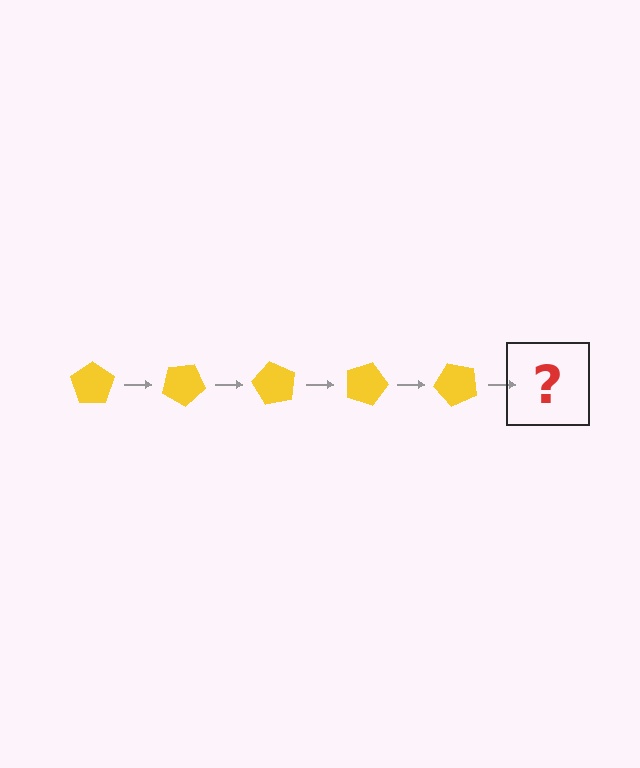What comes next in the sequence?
The next element should be a yellow pentagon rotated 150 degrees.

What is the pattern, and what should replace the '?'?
The pattern is that the pentagon rotates 30 degrees each step. The '?' should be a yellow pentagon rotated 150 degrees.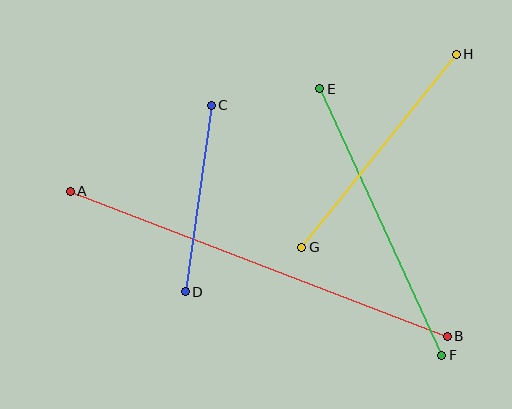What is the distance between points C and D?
The distance is approximately 188 pixels.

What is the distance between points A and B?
The distance is approximately 404 pixels.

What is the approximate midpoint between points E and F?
The midpoint is at approximately (381, 222) pixels.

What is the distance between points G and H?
The distance is approximately 247 pixels.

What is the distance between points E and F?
The distance is approximately 293 pixels.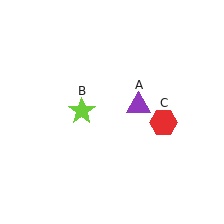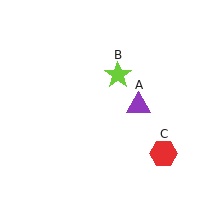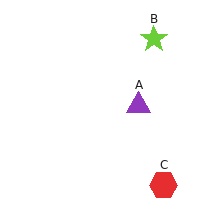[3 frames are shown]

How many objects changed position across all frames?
2 objects changed position: lime star (object B), red hexagon (object C).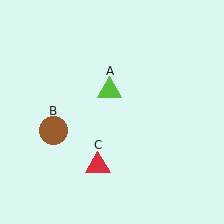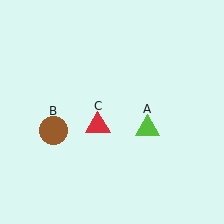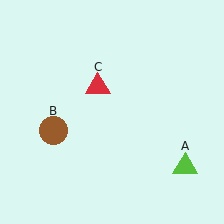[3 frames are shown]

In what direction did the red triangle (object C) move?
The red triangle (object C) moved up.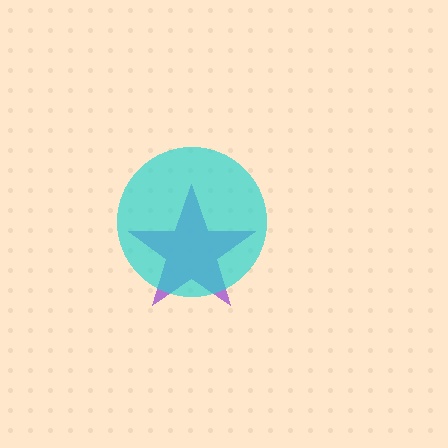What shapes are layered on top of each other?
The layered shapes are: a purple star, a cyan circle.